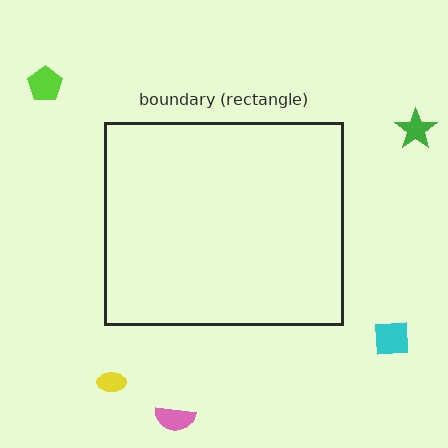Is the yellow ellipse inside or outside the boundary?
Outside.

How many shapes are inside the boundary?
0 inside, 5 outside.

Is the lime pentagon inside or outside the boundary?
Outside.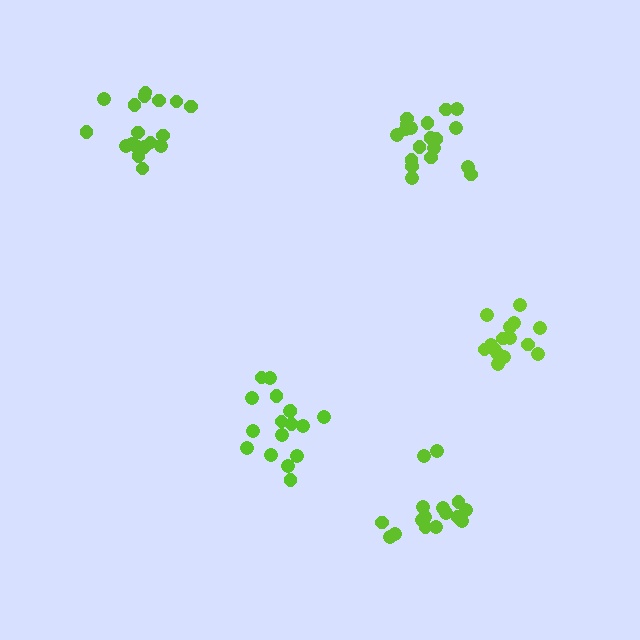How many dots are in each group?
Group 1: 17 dots, Group 2: 15 dots, Group 3: 18 dots, Group 4: 17 dots, Group 5: 20 dots (87 total).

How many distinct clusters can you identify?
There are 5 distinct clusters.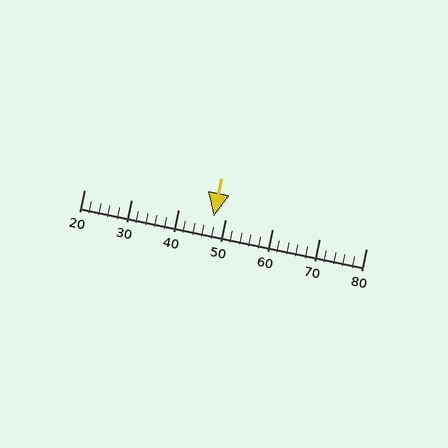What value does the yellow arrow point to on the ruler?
The yellow arrow points to approximately 48.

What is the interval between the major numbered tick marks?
The major tick marks are spaced 10 units apart.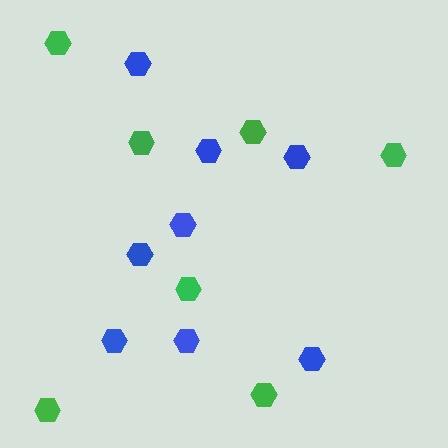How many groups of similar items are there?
There are 2 groups: one group of green hexagons (7) and one group of blue hexagons (8).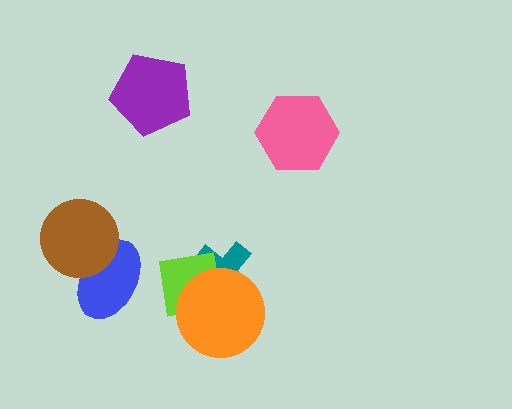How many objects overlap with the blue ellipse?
1 object overlaps with the blue ellipse.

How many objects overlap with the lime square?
2 objects overlap with the lime square.